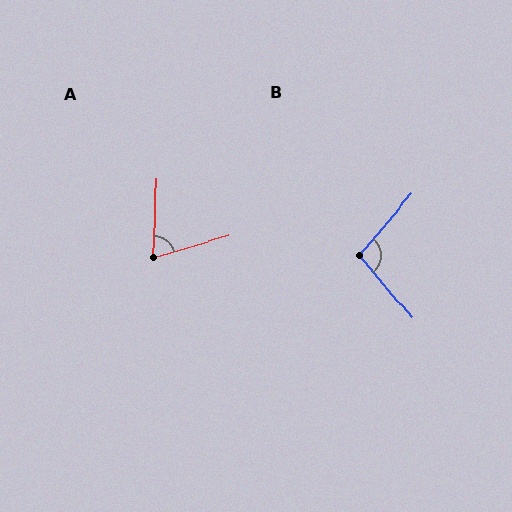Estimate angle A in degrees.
Approximately 71 degrees.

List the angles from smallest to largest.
A (71°), B (100°).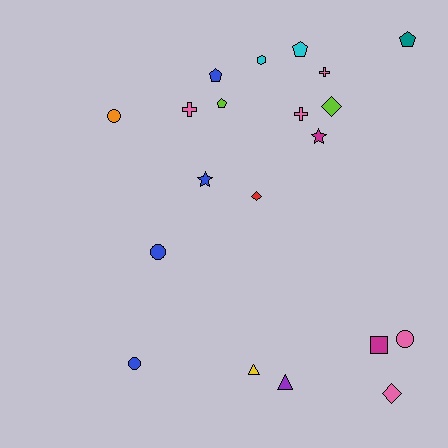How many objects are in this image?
There are 20 objects.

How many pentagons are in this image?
There are 4 pentagons.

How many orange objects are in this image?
There is 1 orange object.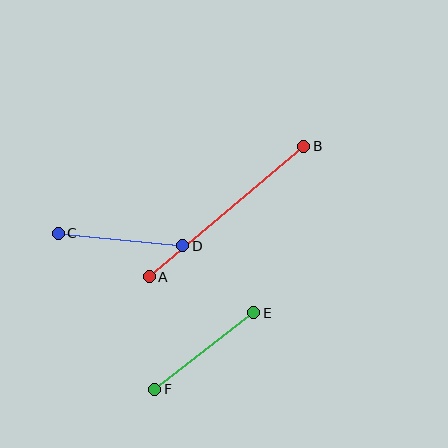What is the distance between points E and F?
The distance is approximately 125 pixels.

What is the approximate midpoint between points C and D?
The midpoint is at approximately (120, 239) pixels.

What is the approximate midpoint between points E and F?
The midpoint is at approximately (204, 351) pixels.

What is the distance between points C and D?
The distance is approximately 125 pixels.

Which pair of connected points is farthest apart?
Points A and B are farthest apart.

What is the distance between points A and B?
The distance is approximately 202 pixels.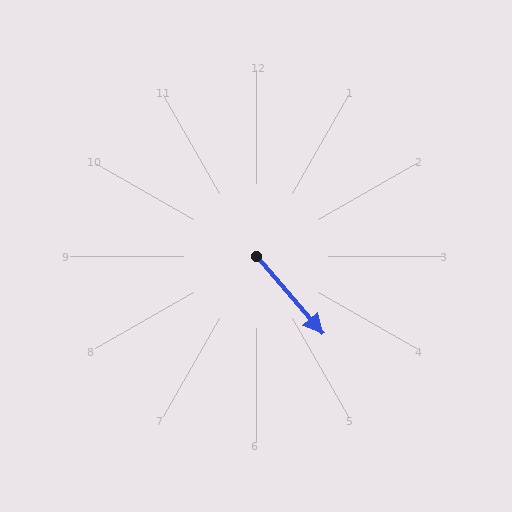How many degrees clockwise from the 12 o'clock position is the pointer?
Approximately 139 degrees.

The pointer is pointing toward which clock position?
Roughly 5 o'clock.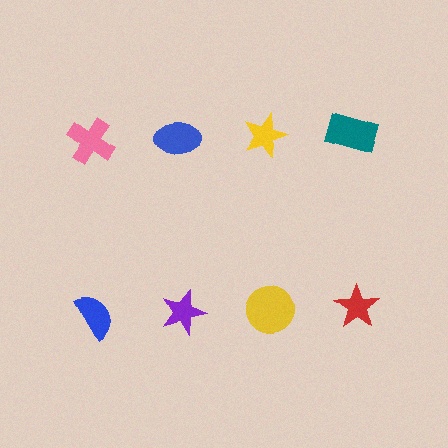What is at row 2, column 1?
A blue semicircle.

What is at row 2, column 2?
A purple star.